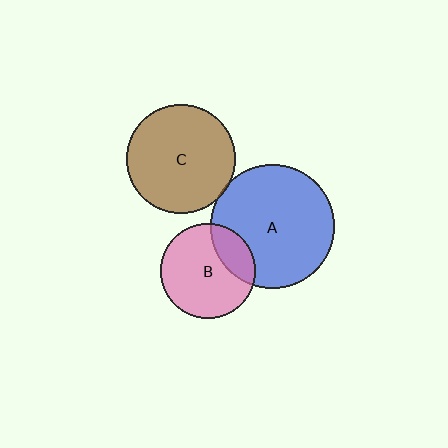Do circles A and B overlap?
Yes.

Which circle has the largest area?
Circle A (blue).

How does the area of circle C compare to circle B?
Approximately 1.3 times.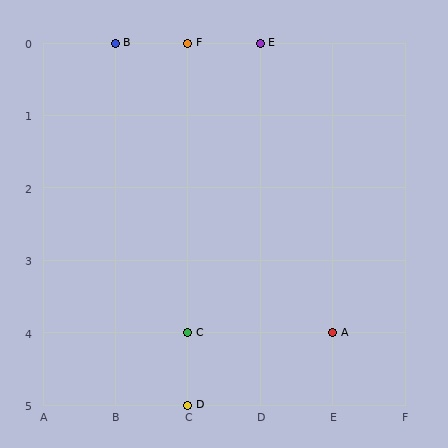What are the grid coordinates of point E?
Point E is at grid coordinates (D, 0).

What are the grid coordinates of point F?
Point F is at grid coordinates (C, 0).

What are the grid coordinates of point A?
Point A is at grid coordinates (E, 4).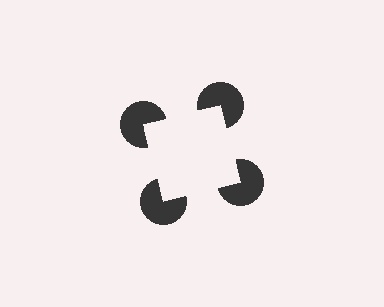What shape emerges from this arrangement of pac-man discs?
An illusory square — its edges are inferred from the aligned wedge cuts in the pac-man discs, not physically drawn.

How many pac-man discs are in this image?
There are 4 — one at each vertex of the illusory square.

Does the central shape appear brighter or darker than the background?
It typically appears slightly brighter than the background, even though no actual brightness change is drawn.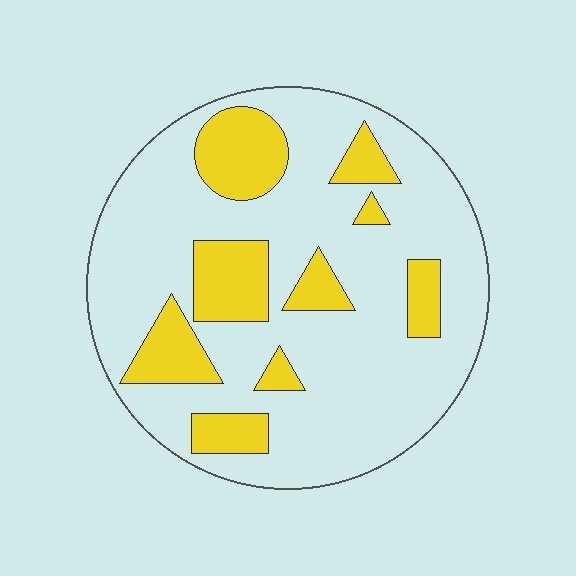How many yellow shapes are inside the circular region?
9.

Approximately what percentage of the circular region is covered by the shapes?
Approximately 25%.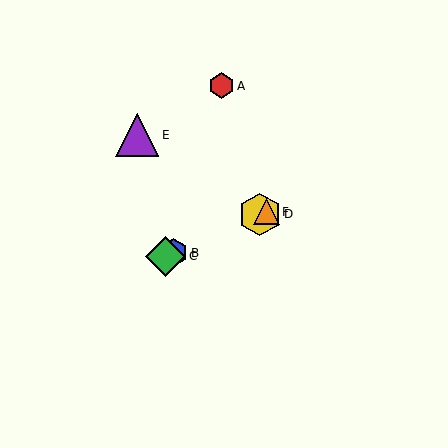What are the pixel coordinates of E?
Object E is at (137, 135).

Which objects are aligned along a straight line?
Objects B, C, D, F are aligned along a straight line.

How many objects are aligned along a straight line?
4 objects (B, C, D, F) are aligned along a straight line.